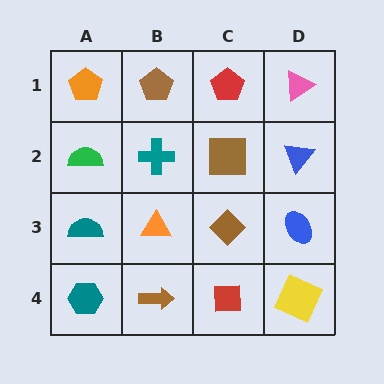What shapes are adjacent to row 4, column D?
A blue ellipse (row 3, column D), a red square (row 4, column C).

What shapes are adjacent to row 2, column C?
A red pentagon (row 1, column C), a brown diamond (row 3, column C), a teal cross (row 2, column B), a blue triangle (row 2, column D).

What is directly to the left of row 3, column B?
A teal semicircle.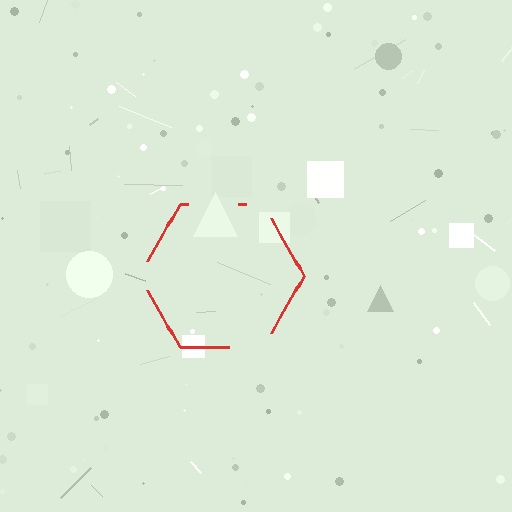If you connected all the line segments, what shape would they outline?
They would outline a hexagon.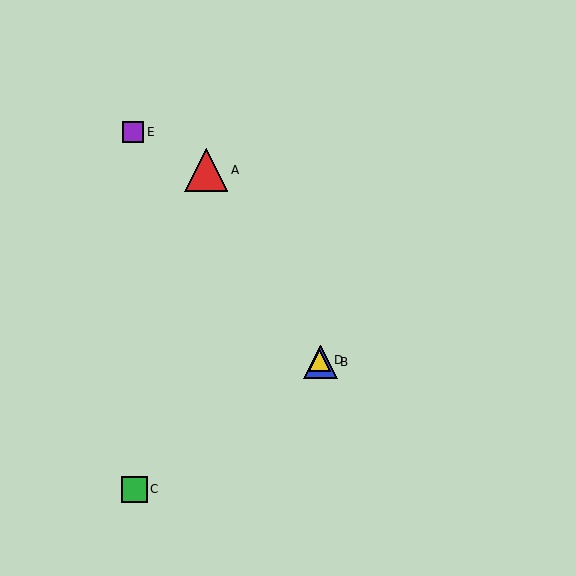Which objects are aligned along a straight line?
Objects A, B, D are aligned along a straight line.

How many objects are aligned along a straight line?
3 objects (A, B, D) are aligned along a straight line.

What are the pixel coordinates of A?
Object A is at (206, 170).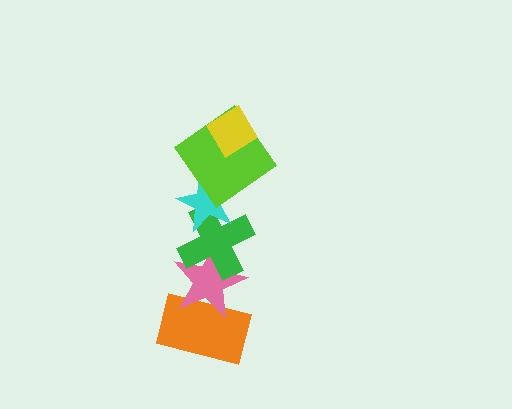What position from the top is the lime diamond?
The lime diamond is 2nd from the top.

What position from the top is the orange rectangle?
The orange rectangle is 6th from the top.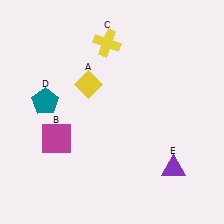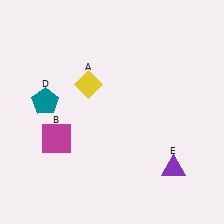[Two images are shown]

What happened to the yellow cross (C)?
The yellow cross (C) was removed in Image 2. It was in the top-left area of Image 1.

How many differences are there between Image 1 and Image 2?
There is 1 difference between the two images.